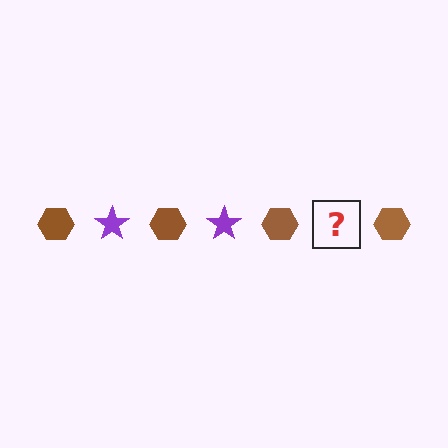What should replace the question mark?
The question mark should be replaced with a purple star.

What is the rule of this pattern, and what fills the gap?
The rule is that the pattern alternates between brown hexagon and purple star. The gap should be filled with a purple star.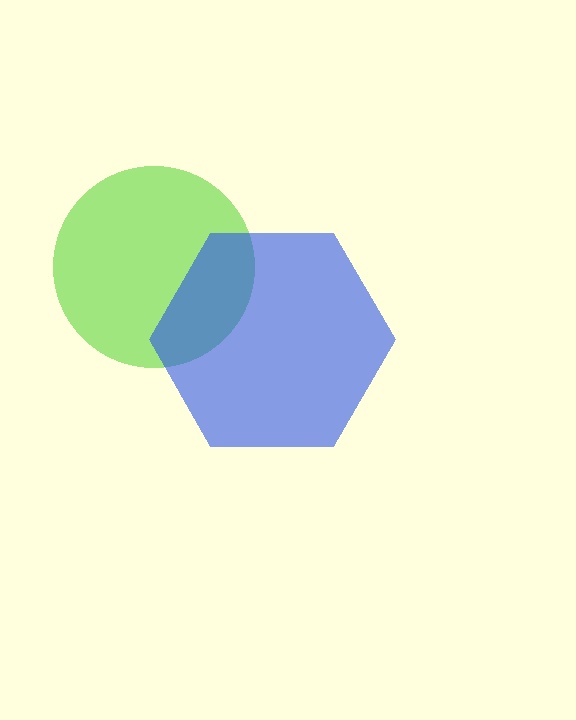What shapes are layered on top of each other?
The layered shapes are: a lime circle, a blue hexagon.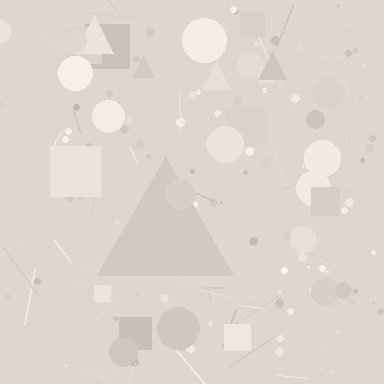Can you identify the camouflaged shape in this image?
The camouflaged shape is a triangle.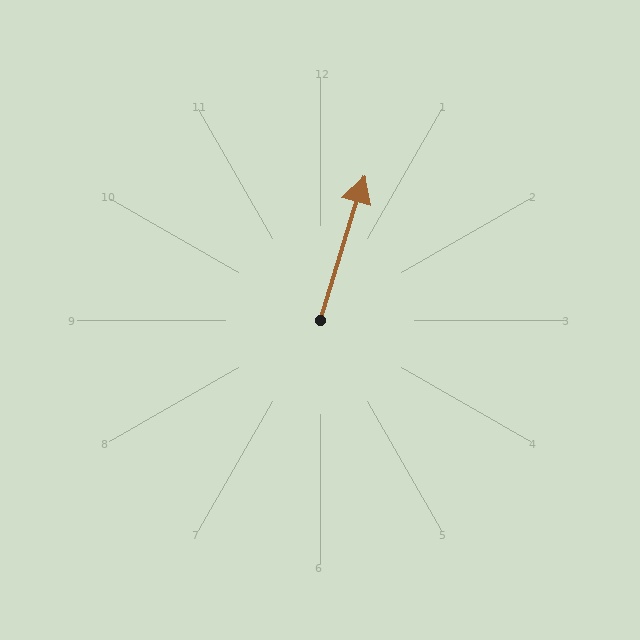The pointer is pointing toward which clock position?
Roughly 1 o'clock.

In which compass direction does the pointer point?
North.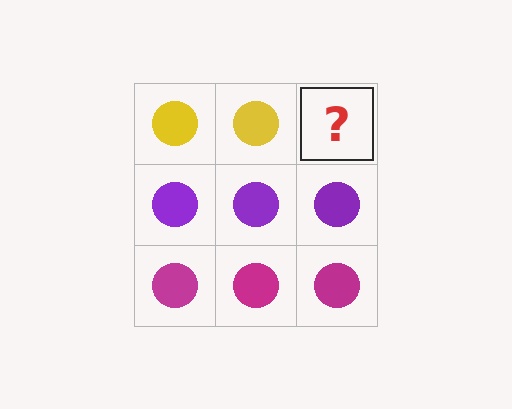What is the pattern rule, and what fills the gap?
The rule is that each row has a consistent color. The gap should be filled with a yellow circle.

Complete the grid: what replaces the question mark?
The question mark should be replaced with a yellow circle.